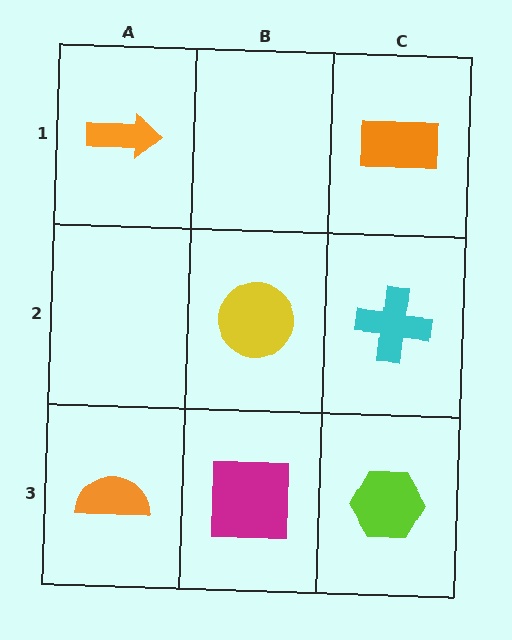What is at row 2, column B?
A yellow circle.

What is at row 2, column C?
A cyan cross.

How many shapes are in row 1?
2 shapes.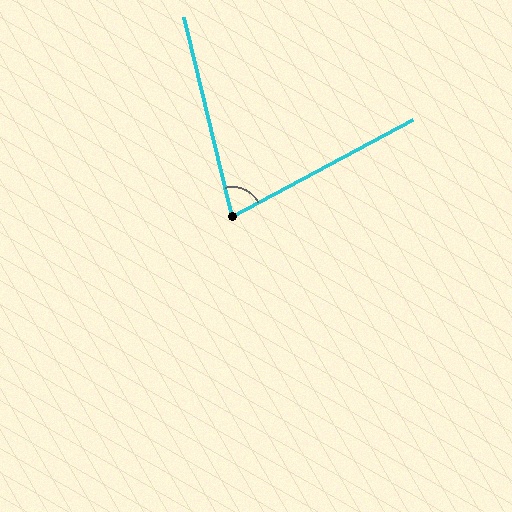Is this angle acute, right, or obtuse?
It is acute.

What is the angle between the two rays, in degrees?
Approximately 76 degrees.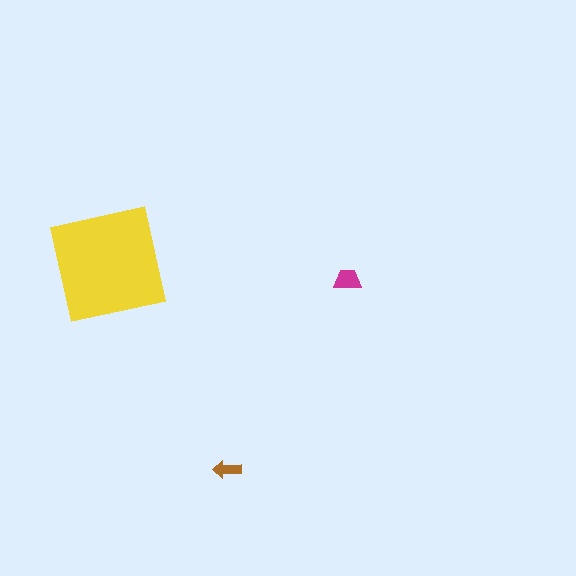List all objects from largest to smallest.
The yellow square, the magenta trapezoid, the brown arrow.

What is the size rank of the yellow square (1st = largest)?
1st.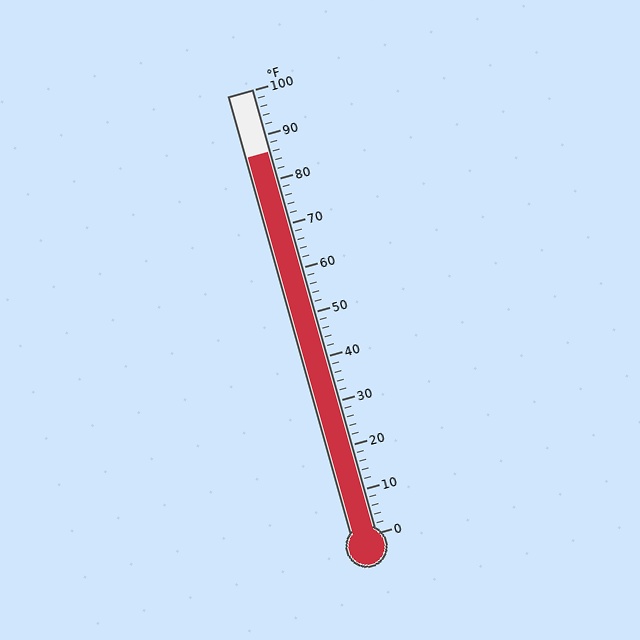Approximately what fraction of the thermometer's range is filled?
The thermometer is filled to approximately 85% of its range.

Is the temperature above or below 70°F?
The temperature is above 70°F.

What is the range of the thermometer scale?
The thermometer scale ranges from 0°F to 100°F.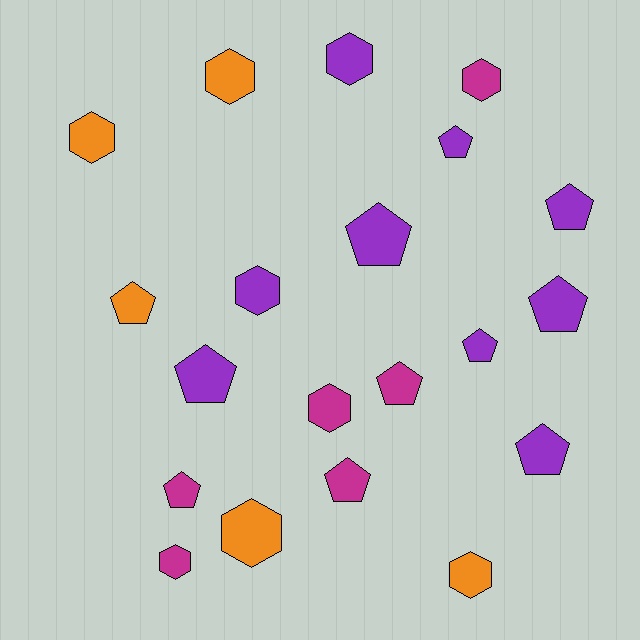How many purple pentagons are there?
There are 7 purple pentagons.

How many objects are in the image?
There are 20 objects.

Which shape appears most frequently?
Pentagon, with 11 objects.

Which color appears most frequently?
Purple, with 9 objects.